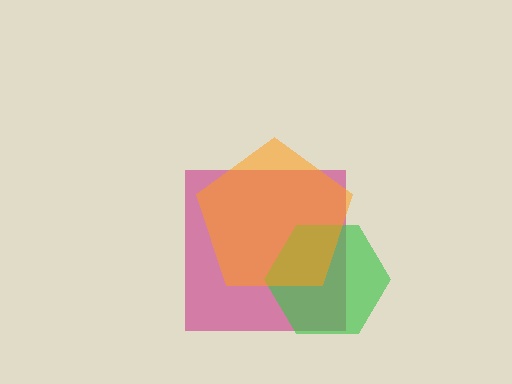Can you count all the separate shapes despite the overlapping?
Yes, there are 3 separate shapes.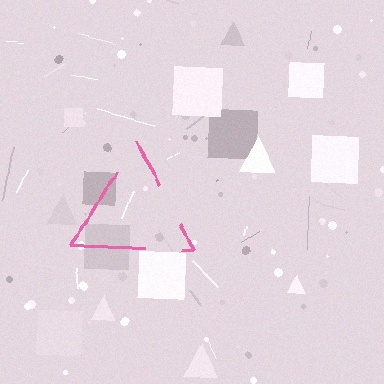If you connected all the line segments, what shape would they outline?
They would outline a triangle.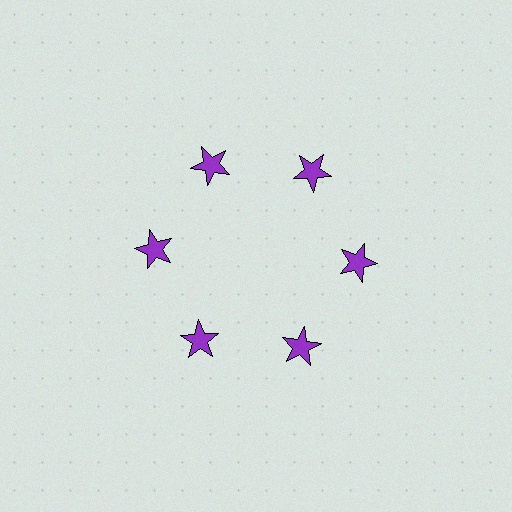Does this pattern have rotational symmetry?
Yes, this pattern has 6-fold rotational symmetry. It looks the same after rotating 60 degrees around the center.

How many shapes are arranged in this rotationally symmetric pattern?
There are 6 shapes, arranged in 6 groups of 1.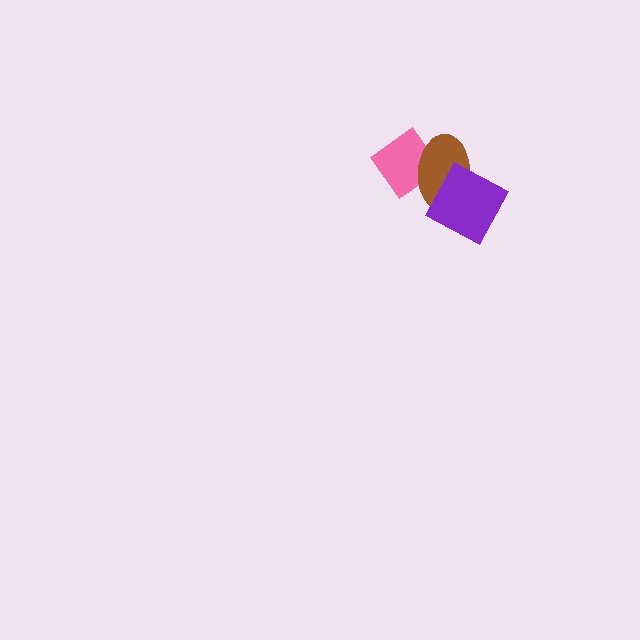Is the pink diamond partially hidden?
Yes, it is partially covered by another shape.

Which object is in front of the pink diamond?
The brown ellipse is in front of the pink diamond.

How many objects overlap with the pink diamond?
1 object overlaps with the pink diamond.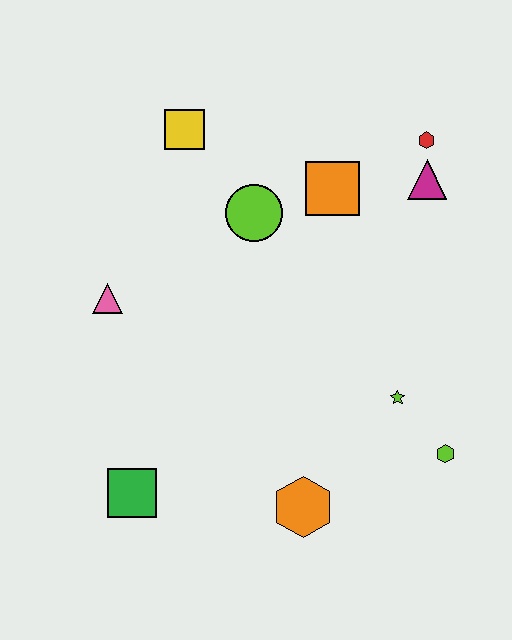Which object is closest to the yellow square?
The lime circle is closest to the yellow square.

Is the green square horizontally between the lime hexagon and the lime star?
No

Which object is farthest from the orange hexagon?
The yellow square is farthest from the orange hexagon.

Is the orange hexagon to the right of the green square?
Yes